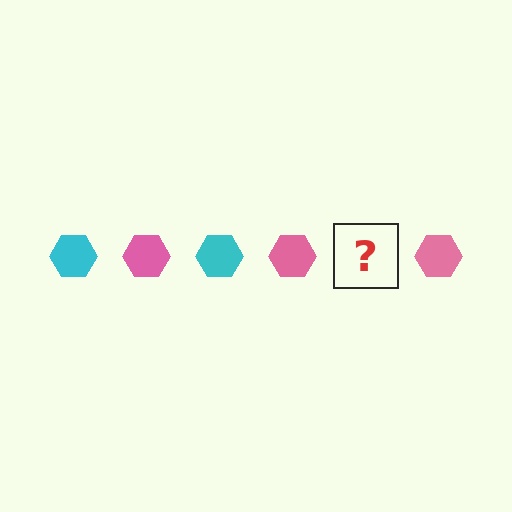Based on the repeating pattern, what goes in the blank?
The blank should be a cyan hexagon.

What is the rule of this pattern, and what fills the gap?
The rule is that the pattern cycles through cyan, pink hexagons. The gap should be filled with a cyan hexagon.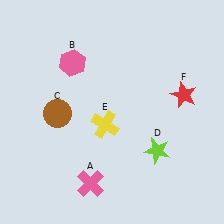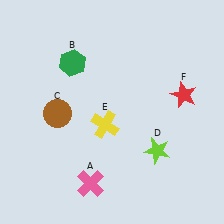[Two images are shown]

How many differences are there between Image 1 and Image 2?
There is 1 difference between the two images.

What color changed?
The hexagon (B) changed from pink in Image 1 to green in Image 2.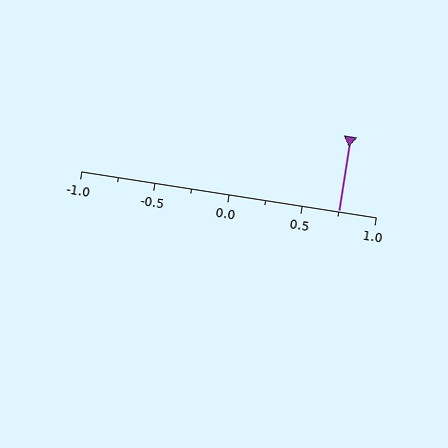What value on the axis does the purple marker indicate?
The marker indicates approximately 0.75.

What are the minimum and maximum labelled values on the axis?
The axis runs from -1.0 to 1.0.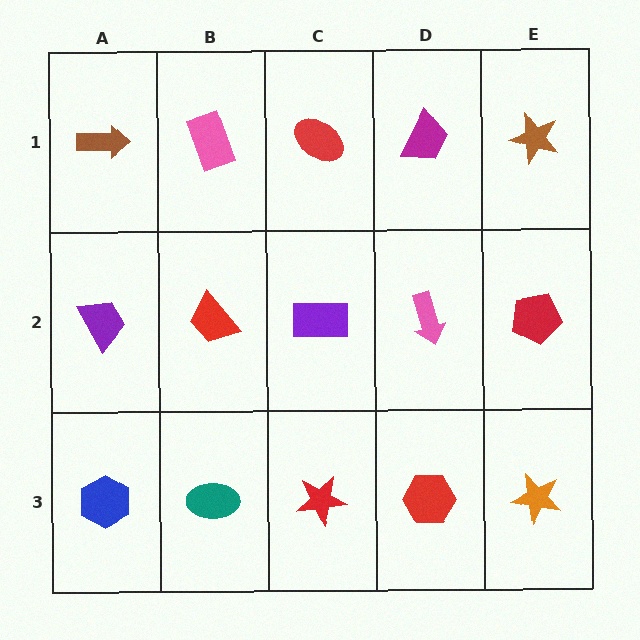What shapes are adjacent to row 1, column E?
A red pentagon (row 2, column E), a magenta trapezoid (row 1, column D).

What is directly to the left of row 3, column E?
A red hexagon.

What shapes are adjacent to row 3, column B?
A red trapezoid (row 2, column B), a blue hexagon (row 3, column A), a red star (row 3, column C).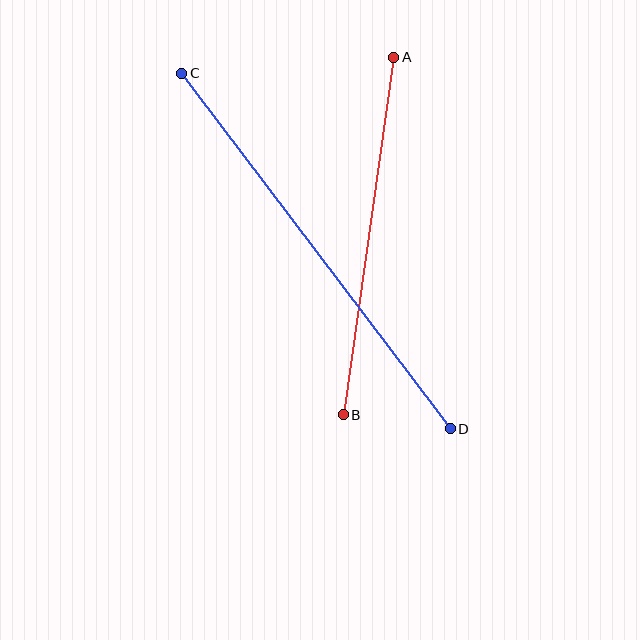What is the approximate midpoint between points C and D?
The midpoint is at approximately (316, 251) pixels.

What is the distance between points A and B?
The distance is approximately 361 pixels.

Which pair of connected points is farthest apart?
Points C and D are farthest apart.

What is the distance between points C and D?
The distance is approximately 446 pixels.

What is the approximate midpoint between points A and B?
The midpoint is at approximately (369, 236) pixels.